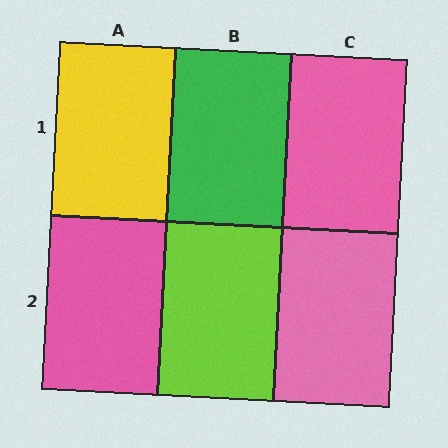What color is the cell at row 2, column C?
Pink.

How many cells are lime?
1 cell is lime.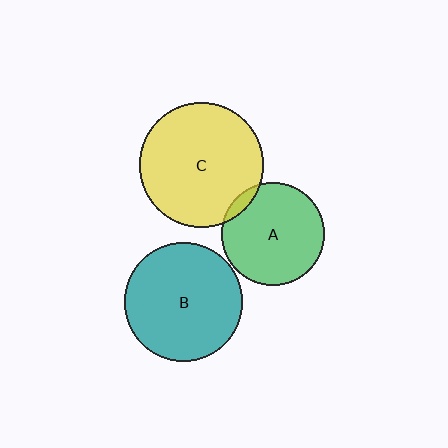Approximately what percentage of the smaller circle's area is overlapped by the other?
Approximately 5%.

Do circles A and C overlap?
Yes.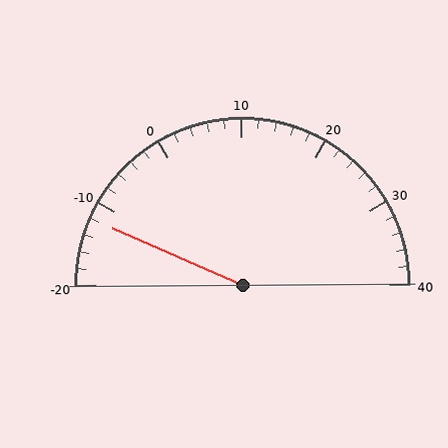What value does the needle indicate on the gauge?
The needle indicates approximately -12.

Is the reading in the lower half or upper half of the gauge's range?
The reading is in the lower half of the range (-20 to 40).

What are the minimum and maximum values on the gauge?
The gauge ranges from -20 to 40.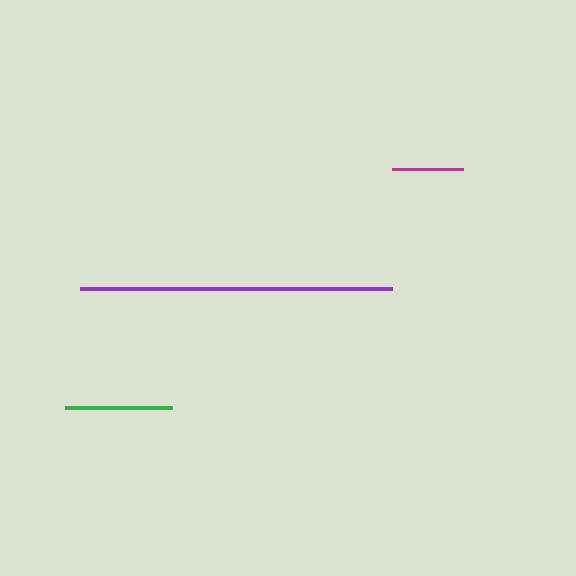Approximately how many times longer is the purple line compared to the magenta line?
The purple line is approximately 4.4 times the length of the magenta line.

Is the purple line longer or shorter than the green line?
The purple line is longer than the green line.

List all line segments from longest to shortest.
From longest to shortest: purple, green, magenta.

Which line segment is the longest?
The purple line is the longest at approximately 312 pixels.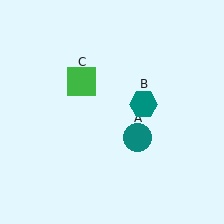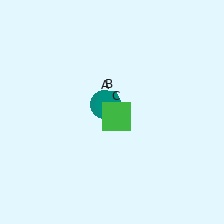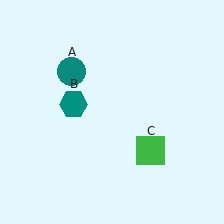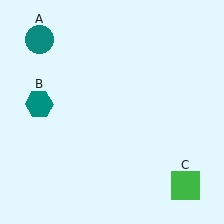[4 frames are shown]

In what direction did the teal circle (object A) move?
The teal circle (object A) moved up and to the left.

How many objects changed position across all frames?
3 objects changed position: teal circle (object A), teal hexagon (object B), green square (object C).